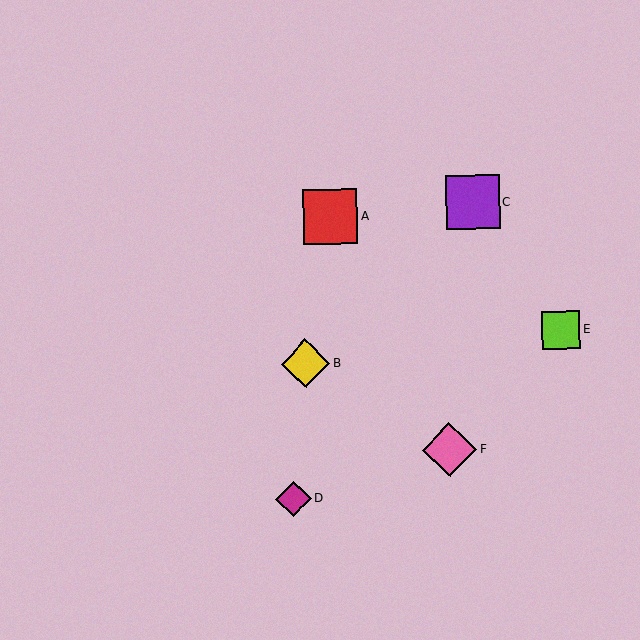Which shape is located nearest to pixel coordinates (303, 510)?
The magenta diamond (labeled D) at (294, 499) is nearest to that location.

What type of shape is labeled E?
Shape E is a lime square.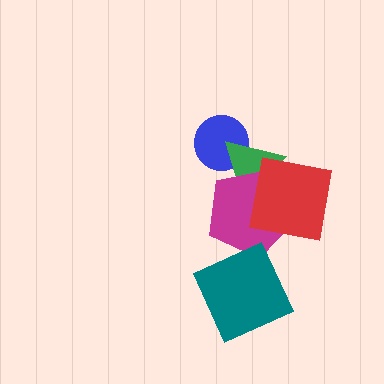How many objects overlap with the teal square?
0 objects overlap with the teal square.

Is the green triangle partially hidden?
Yes, it is partially covered by another shape.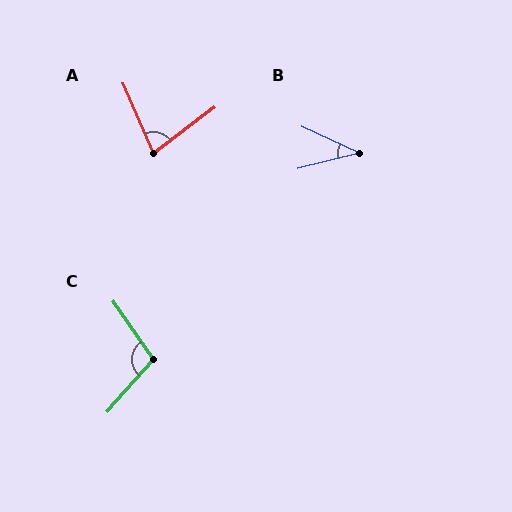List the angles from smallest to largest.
B (39°), A (76°), C (104°).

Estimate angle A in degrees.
Approximately 76 degrees.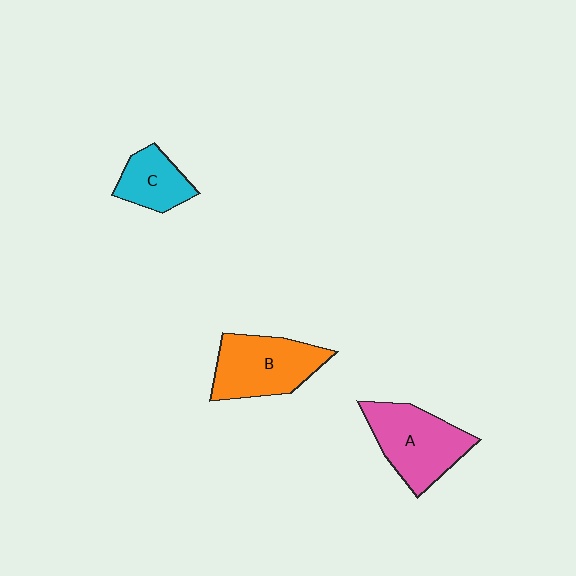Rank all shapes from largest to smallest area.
From largest to smallest: A (pink), B (orange), C (cyan).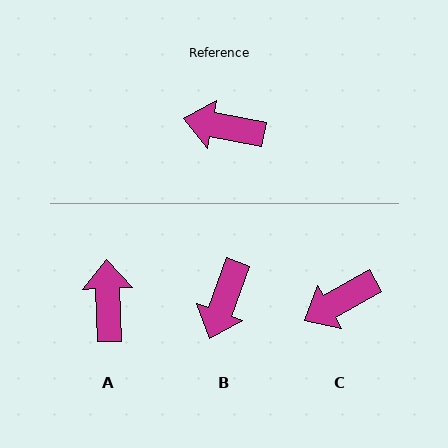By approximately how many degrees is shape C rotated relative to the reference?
Approximately 40 degrees counter-clockwise.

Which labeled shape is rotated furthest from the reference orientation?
B, about 80 degrees away.